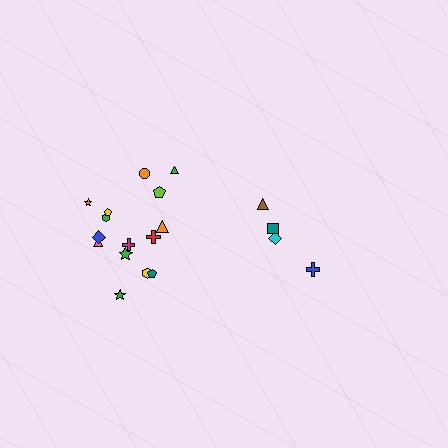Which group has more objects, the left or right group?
The left group.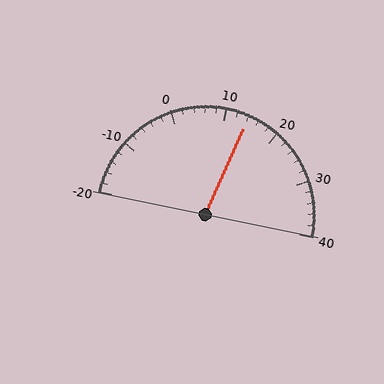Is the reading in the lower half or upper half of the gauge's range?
The reading is in the upper half of the range (-20 to 40).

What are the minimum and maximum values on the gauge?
The gauge ranges from -20 to 40.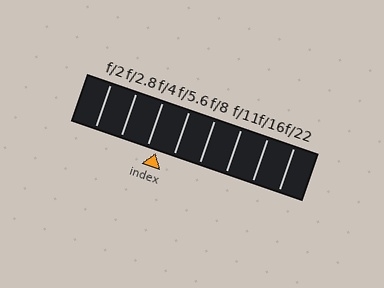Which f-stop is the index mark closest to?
The index mark is closest to f/4.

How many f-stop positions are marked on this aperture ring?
There are 8 f-stop positions marked.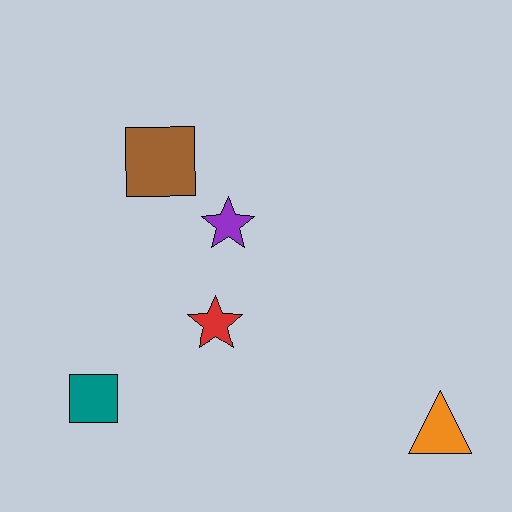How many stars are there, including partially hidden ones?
There are 2 stars.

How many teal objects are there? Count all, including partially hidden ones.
There is 1 teal object.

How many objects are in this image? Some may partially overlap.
There are 5 objects.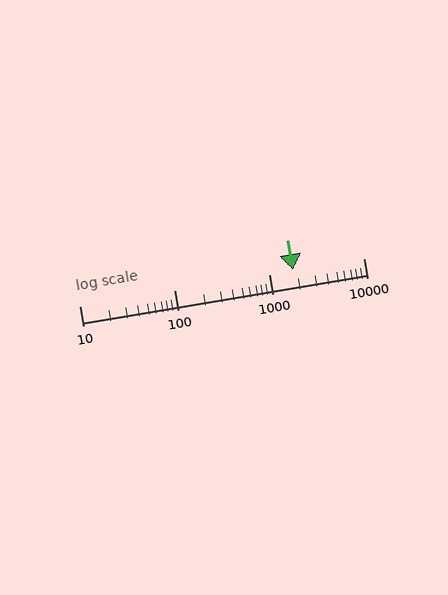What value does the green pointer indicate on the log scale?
The pointer indicates approximately 1800.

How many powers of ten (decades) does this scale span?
The scale spans 3 decades, from 10 to 10000.